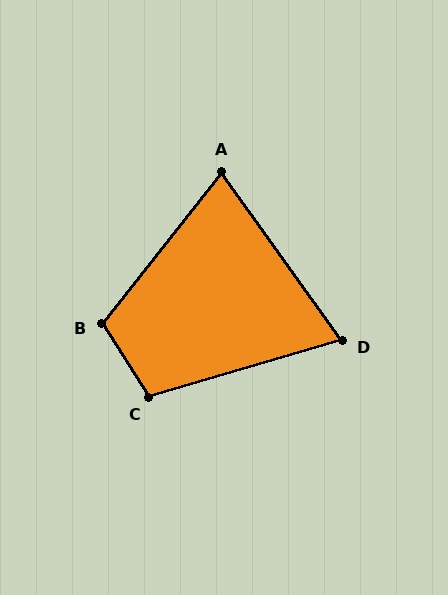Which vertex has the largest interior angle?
B, at approximately 109 degrees.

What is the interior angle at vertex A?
Approximately 74 degrees (acute).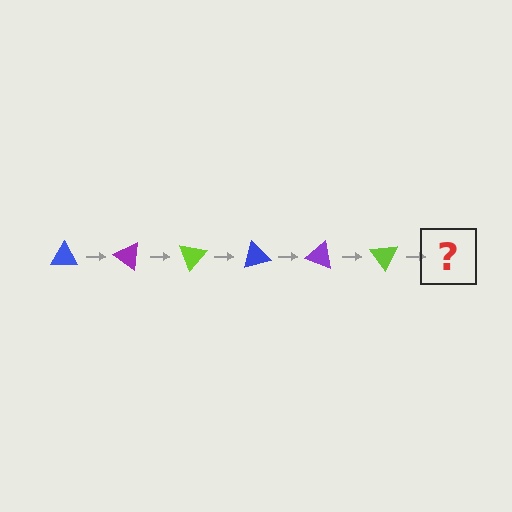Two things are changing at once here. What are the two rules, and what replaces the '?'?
The two rules are that it rotates 35 degrees each step and the color cycles through blue, purple, and lime. The '?' should be a blue triangle, rotated 210 degrees from the start.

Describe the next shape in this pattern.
It should be a blue triangle, rotated 210 degrees from the start.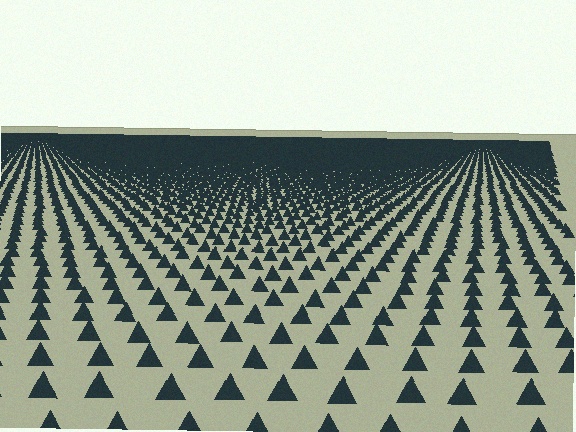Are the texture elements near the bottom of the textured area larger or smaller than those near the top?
Larger. Near the bottom, elements are closer to the viewer and appear at a bigger on-screen size.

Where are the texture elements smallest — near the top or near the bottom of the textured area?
Near the top.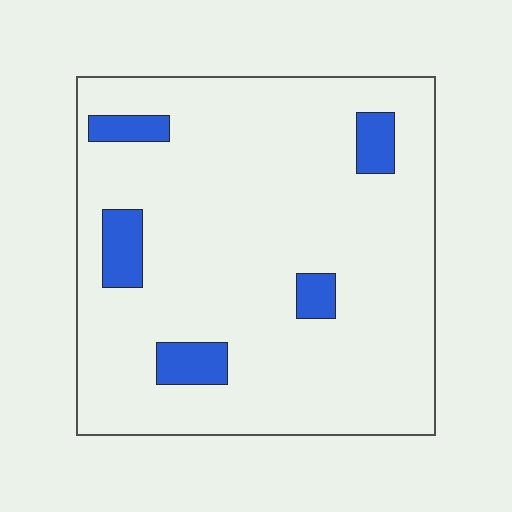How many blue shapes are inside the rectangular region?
5.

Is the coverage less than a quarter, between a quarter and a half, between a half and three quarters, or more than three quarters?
Less than a quarter.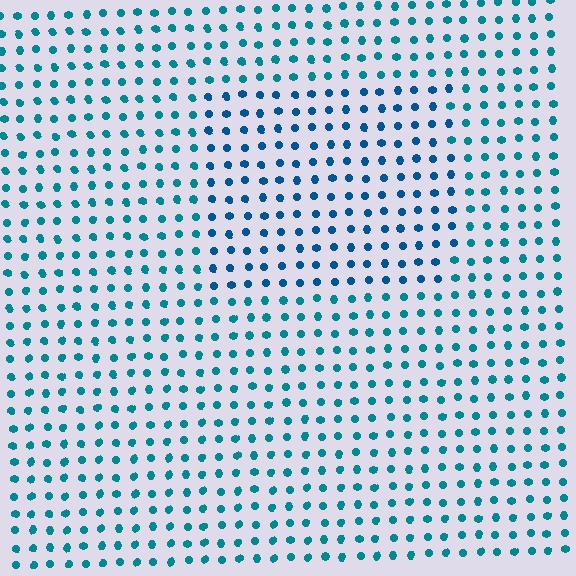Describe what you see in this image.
The image is filled with small teal elements in a uniform arrangement. A rectangle-shaped region is visible where the elements are tinted to a slightly different hue, forming a subtle color boundary.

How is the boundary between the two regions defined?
The boundary is defined purely by a slight shift in hue (about 22 degrees). Spacing, size, and orientation are identical on both sides.